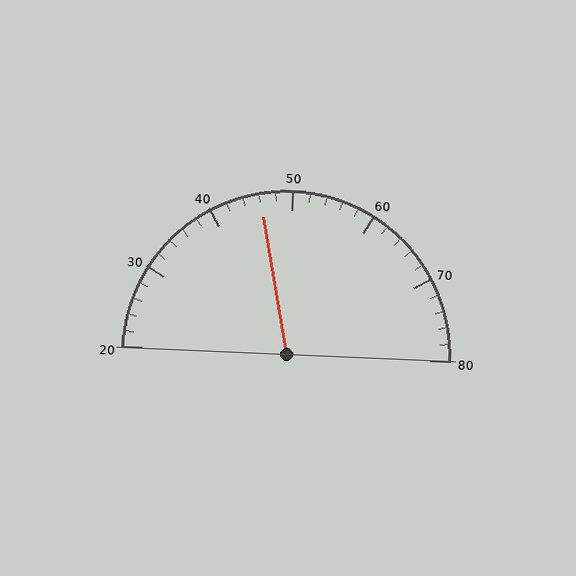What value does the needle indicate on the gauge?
The needle indicates approximately 46.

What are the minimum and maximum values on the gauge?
The gauge ranges from 20 to 80.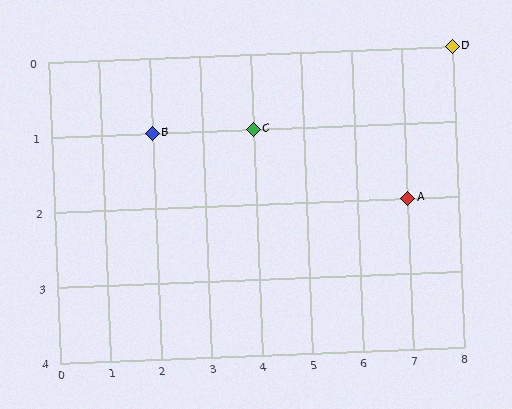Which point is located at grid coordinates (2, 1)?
Point B is at (2, 1).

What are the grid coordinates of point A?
Point A is at grid coordinates (7, 2).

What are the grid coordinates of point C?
Point C is at grid coordinates (4, 1).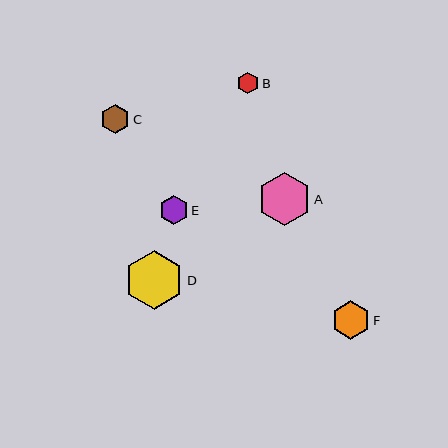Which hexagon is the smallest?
Hexagon B is the smallest with a size of approximately 21 pixels.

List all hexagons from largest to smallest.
From largest to smallest: D, A, F, C, E, B.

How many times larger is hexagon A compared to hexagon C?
Hexagon A is approximately 1.8 times the size of hexagon C.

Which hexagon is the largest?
Hexagon D is the largest with a size of approximately 59 pixels.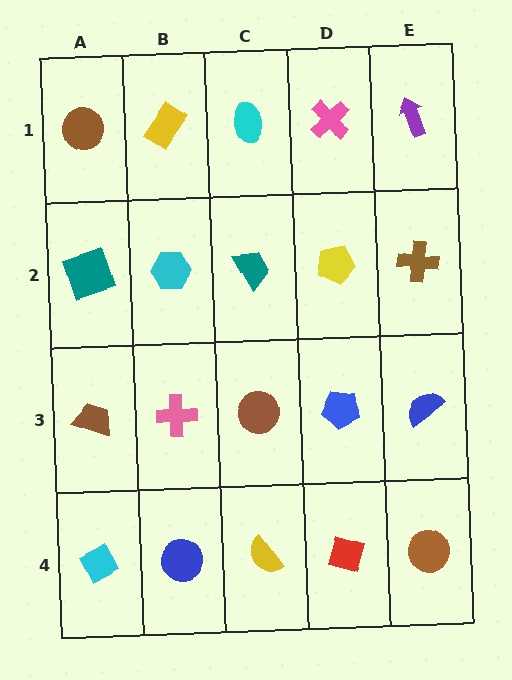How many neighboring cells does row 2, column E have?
3.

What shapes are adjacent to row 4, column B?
A pink cross (row 3, column B), a cyan diamond (row 4, column A), a yellow semicircle (row 4, column C).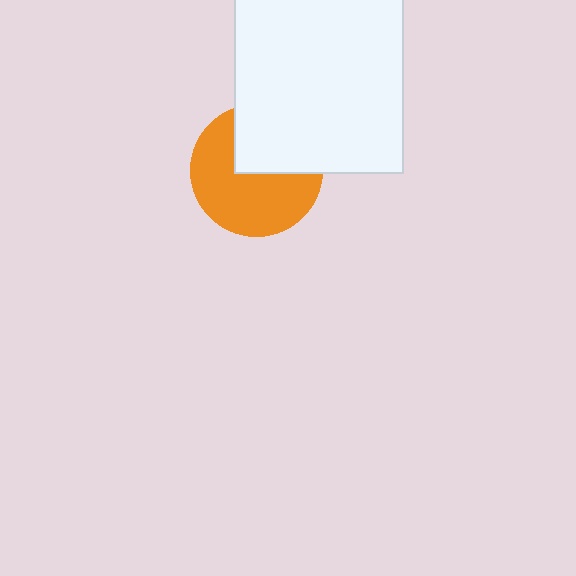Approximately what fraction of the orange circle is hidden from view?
Roughly 38% of the orange circle is hidden behind the white rectangle.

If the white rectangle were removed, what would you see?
You would see the complete orange circle.